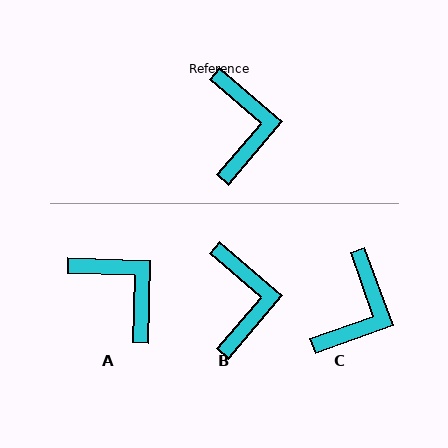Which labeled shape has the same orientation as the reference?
B.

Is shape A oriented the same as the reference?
No, it is off by about 39 degrees.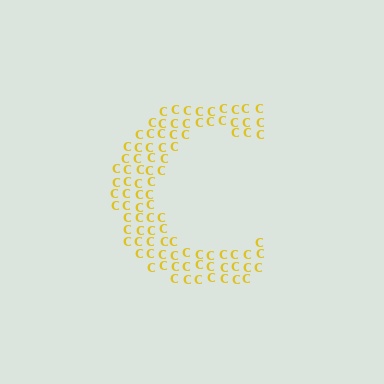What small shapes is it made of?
It is made of small letter C's.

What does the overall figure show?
The overall figure shows the letter C.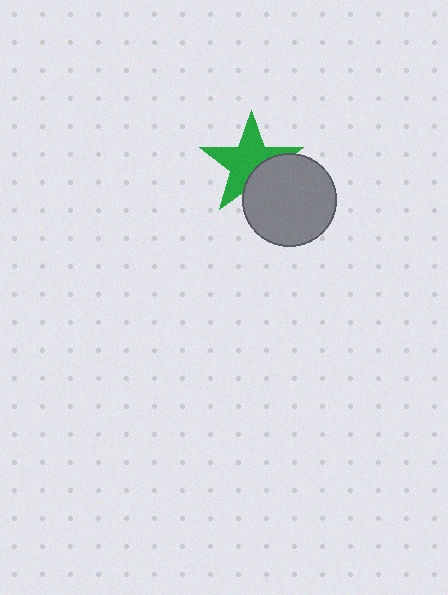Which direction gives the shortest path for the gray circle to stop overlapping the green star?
Moving toward the lower-right gives the shortest separation.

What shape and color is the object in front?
The object in front is a gray circle.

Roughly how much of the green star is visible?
Most of it is visible (roughly 68%).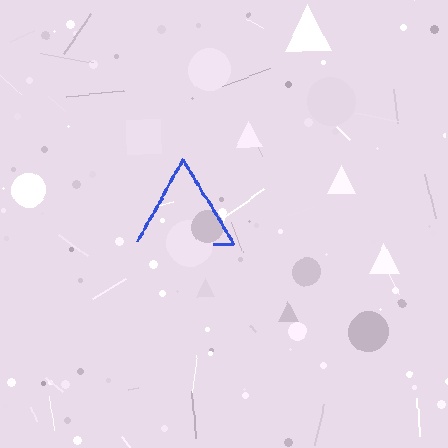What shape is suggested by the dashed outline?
The dashed outline suggests a triangle.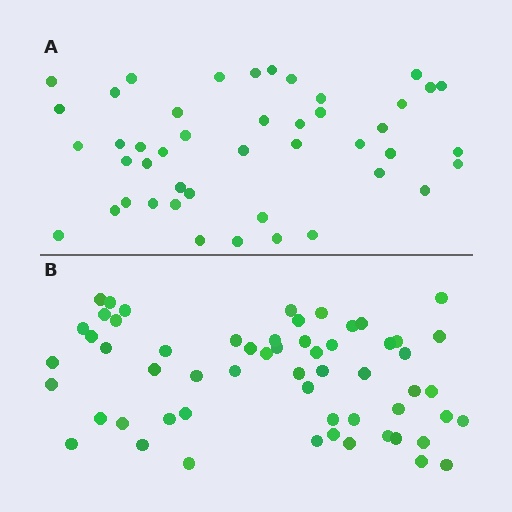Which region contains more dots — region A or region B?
Region B (the bottom region) has more dots.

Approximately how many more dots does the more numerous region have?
Region B has approximately 15 more dots than region A.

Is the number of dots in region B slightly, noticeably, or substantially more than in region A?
Region B has noticeably more, but not dramatically so. The ratio is roughly 1.3 to 1.